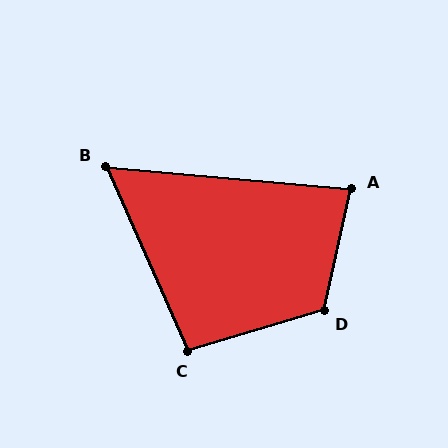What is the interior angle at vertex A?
Approximately 83 degrees (acute).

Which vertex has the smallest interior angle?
B, at approximately 61 degrees.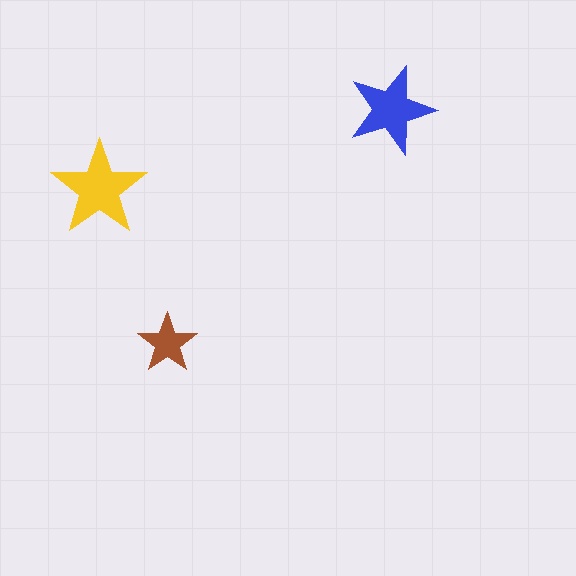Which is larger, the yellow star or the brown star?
The yellow one.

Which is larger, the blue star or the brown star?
The blue one.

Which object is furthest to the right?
The blue star is rightmost.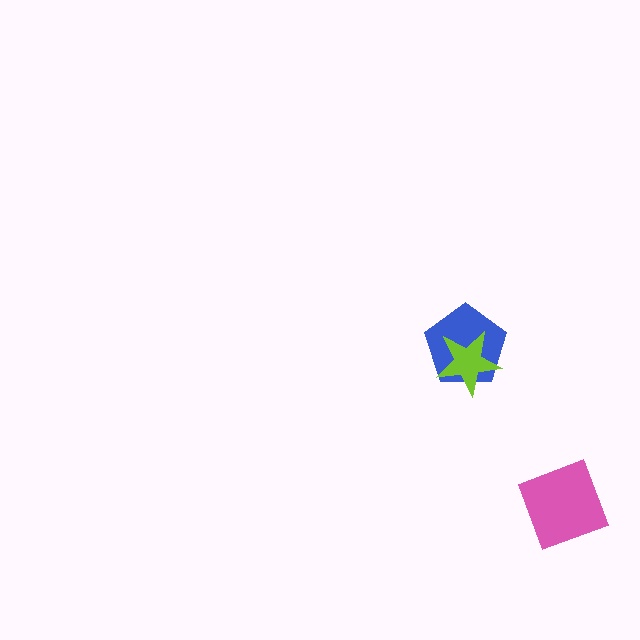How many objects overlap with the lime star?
1 object overlaps with the lime star.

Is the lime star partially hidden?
No, no other shape covers it.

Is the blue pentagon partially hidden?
Yes, it is partially covered by another shape.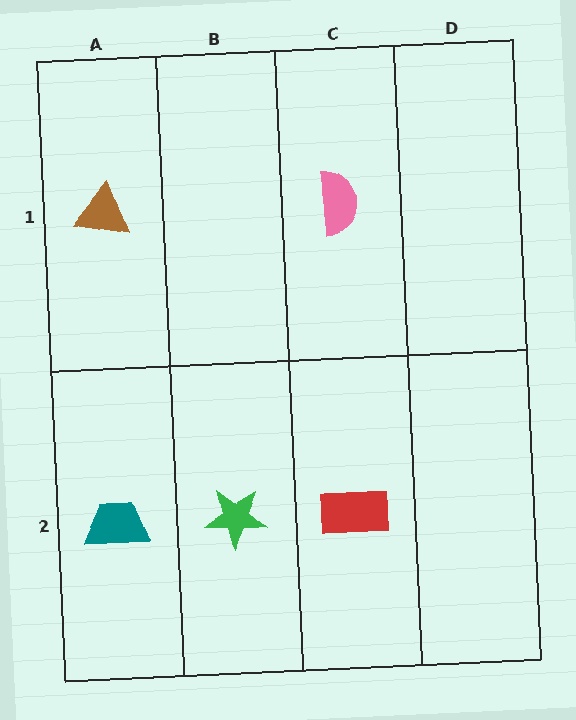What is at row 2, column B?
A green star.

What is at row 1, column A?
A brown triangle.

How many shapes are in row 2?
3 shapes.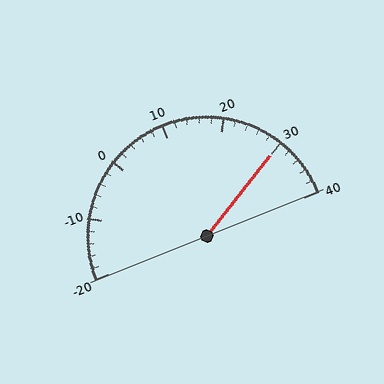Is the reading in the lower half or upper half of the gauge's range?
The reading is in the upper half of the range (-20 to 40).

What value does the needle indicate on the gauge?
The needle indicates approximately 30.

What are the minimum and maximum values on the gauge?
The gauge ranges from -20 to 40.